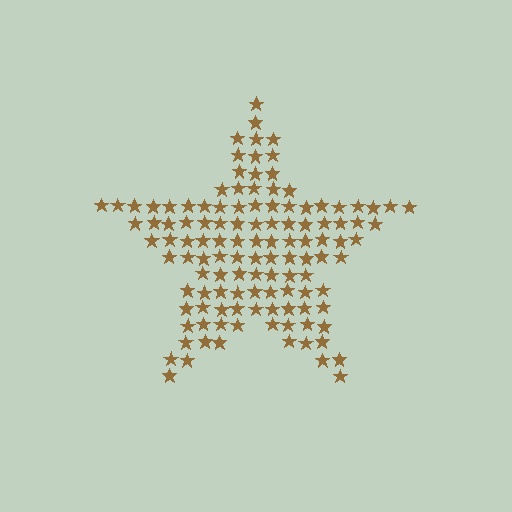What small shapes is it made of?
It is made of small stars.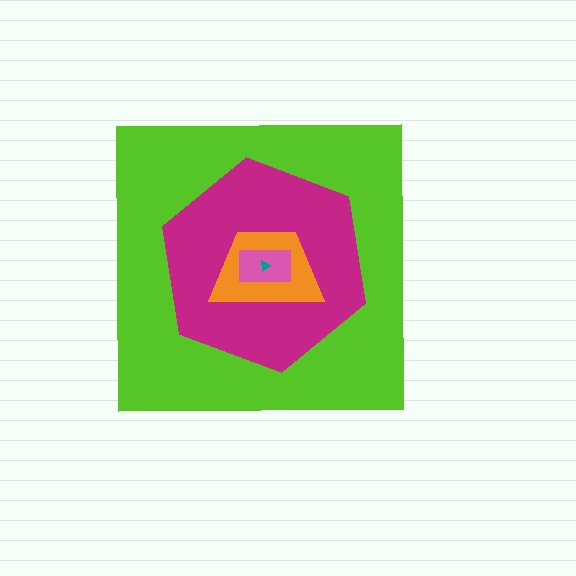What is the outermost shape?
The lime square.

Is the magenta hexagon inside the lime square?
Yes.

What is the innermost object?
The teal triangle.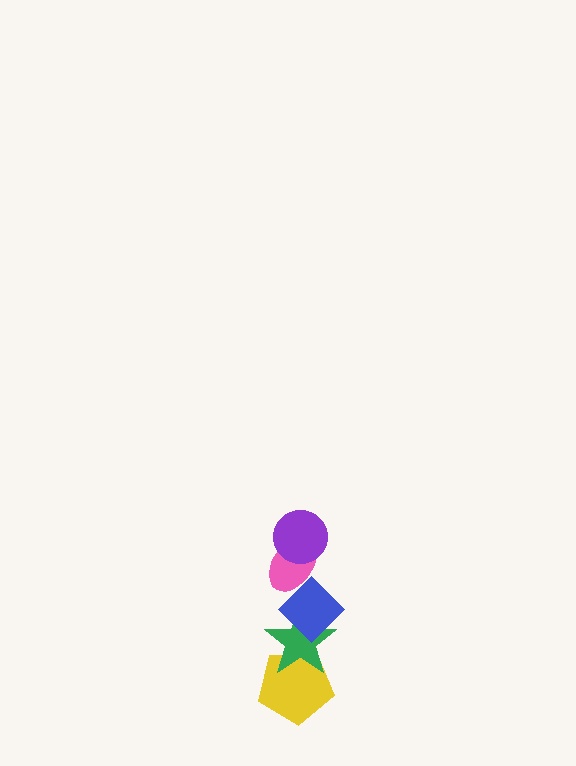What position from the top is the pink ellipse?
The pink ellipse is 2nd from the top.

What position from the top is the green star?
The green star is 4th from the top.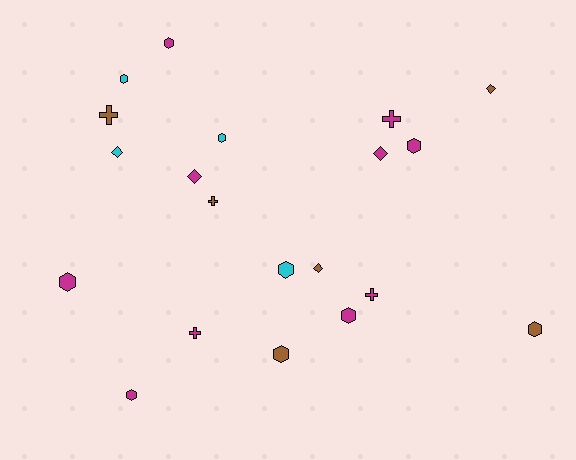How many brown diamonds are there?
There are 2 brown diamonds.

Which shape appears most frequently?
Hexagon, with 10 objects.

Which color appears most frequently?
Magenta, with 10 objects.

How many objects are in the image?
There are 20 objects.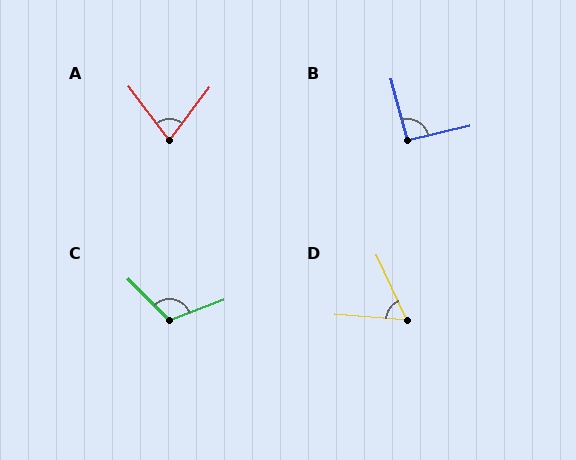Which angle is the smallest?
D, at approximately 61 degrees.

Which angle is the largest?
C, at approximately 114 degrees.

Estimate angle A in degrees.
Approximately 75 degrees.